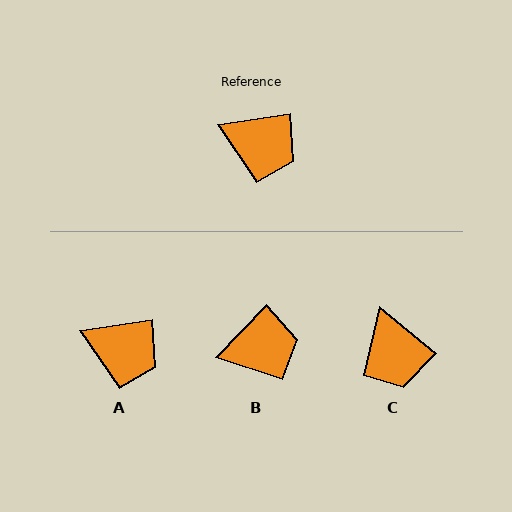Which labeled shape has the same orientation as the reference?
A.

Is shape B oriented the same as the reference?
No, it is off by about 38 degrees.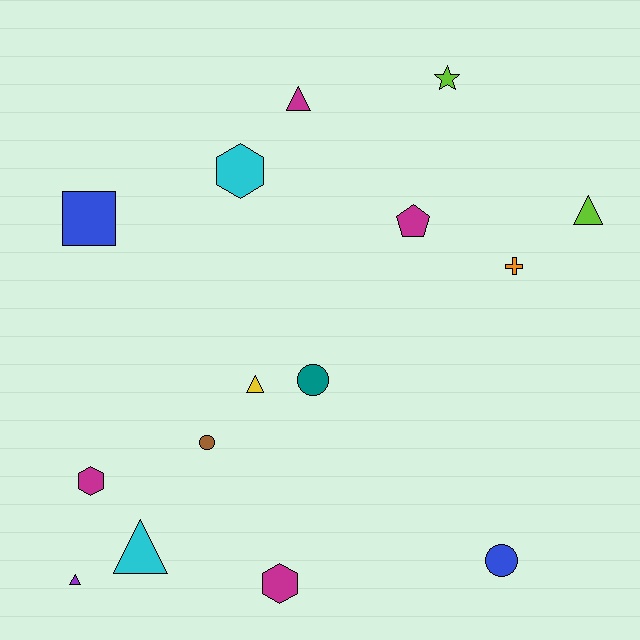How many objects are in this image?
There are 15 objects.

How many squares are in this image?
There is 1 square.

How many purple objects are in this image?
There is 1 purple object.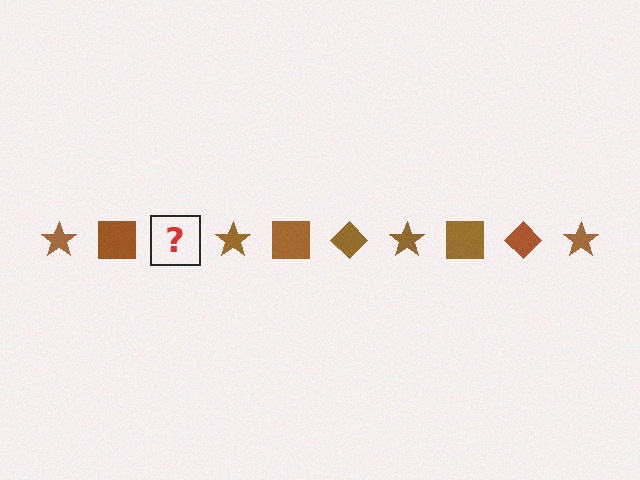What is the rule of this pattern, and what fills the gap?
The rule is that the pattern cycles through star, square, diamond shapes in brown. The gap should be filled with a brown diamond.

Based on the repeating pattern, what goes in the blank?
The blank should be a brown diamond.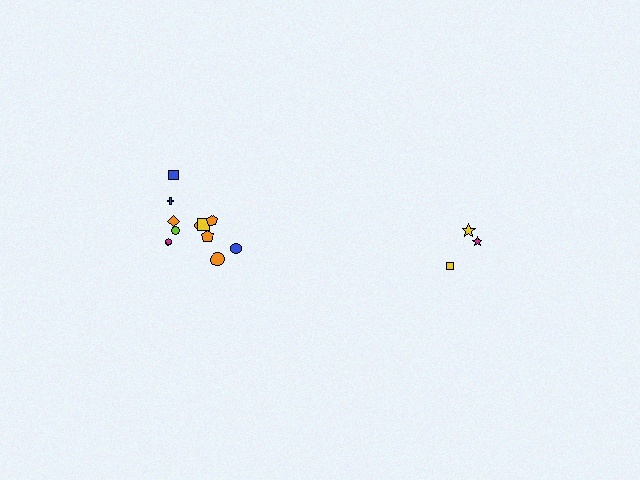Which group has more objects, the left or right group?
The left group.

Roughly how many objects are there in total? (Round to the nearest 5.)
Roughly 15 objects in total.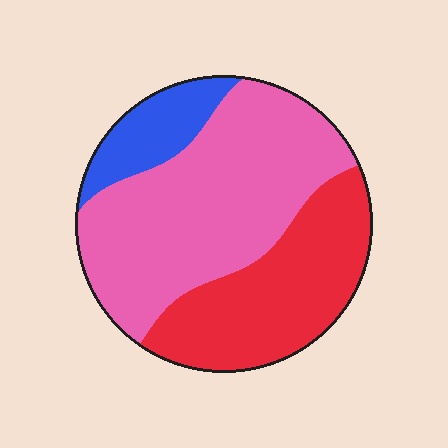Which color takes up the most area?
Pink, at roughly 55%.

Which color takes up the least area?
Blue, at roughly 15%.